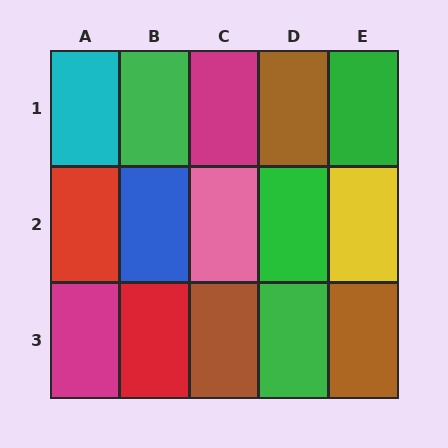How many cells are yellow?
1 cell is yellow.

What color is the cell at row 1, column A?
Cyan.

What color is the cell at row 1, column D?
Brown.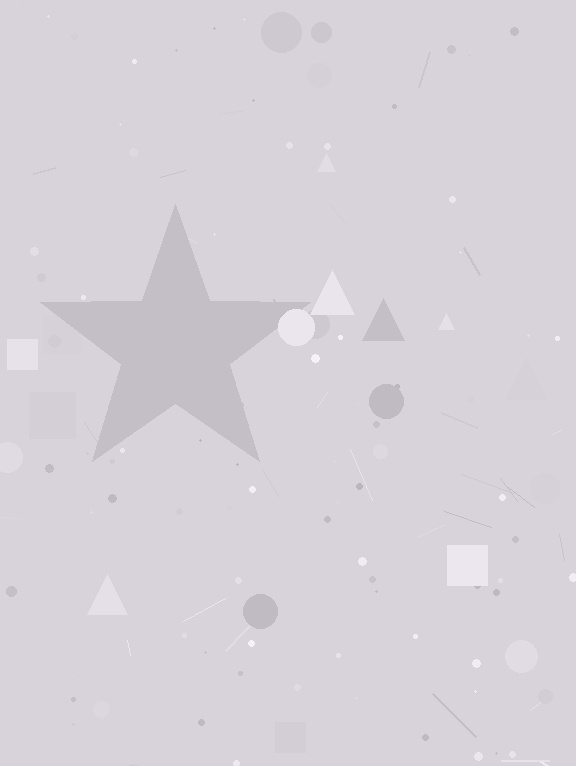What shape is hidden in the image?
A star is hidden in the image.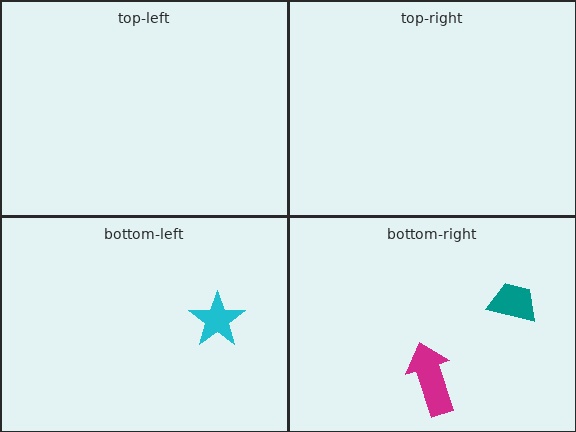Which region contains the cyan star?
The bottom-left region.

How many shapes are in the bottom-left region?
1.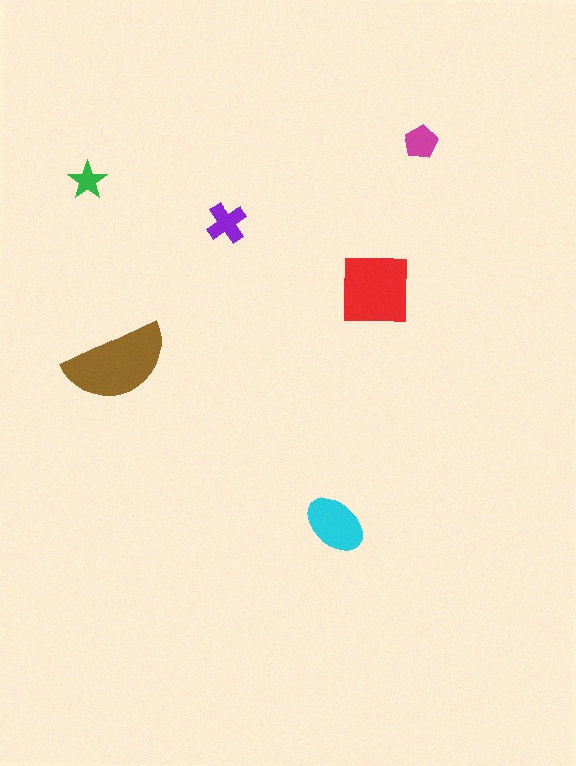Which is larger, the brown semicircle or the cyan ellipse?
The brown semicircle.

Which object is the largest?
The brown semicircle.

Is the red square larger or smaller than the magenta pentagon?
Larger.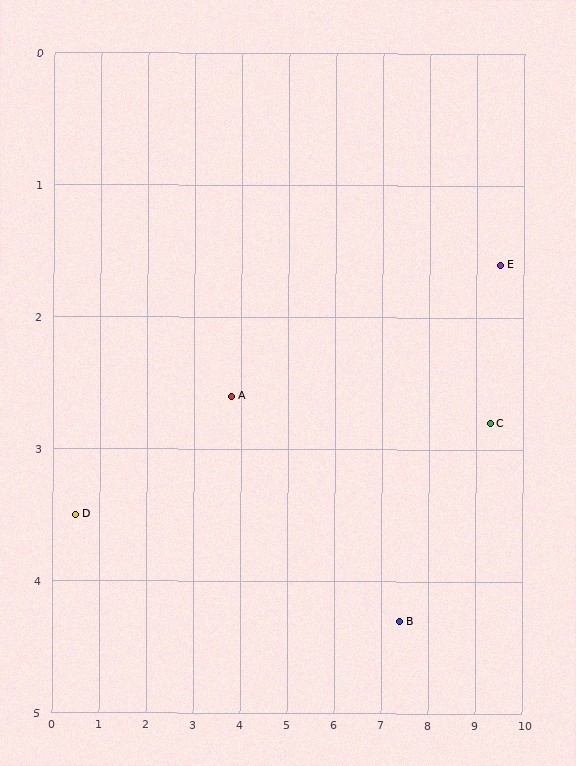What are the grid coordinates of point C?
Point C is at approximately (9.3, 2.8).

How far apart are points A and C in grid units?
Points A and C are about 5.5 grid units apart.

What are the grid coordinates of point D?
Point D is at approximately (0.5, 3.5).